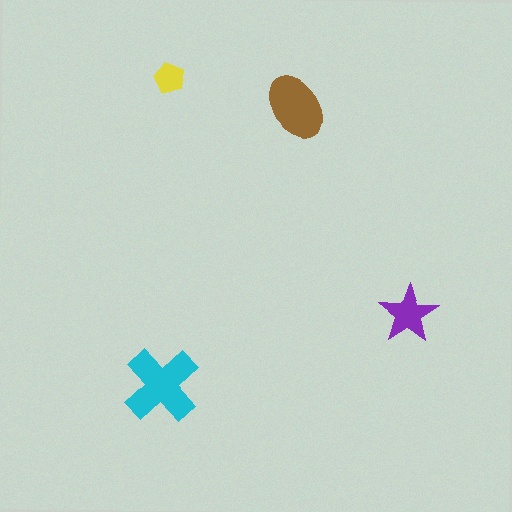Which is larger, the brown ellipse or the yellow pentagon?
The brown ellipse.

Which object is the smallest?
The yellow pentagon.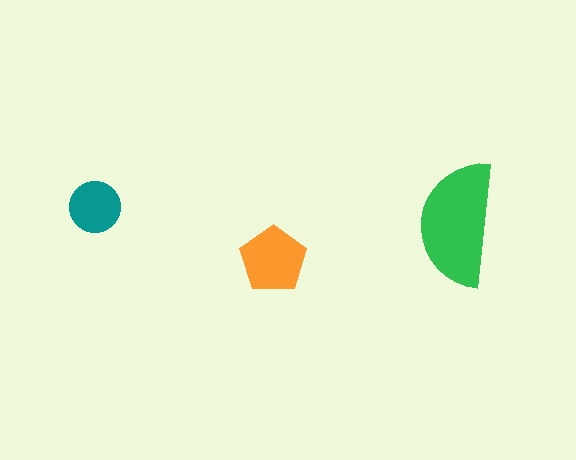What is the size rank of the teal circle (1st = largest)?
3rd.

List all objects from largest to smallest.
The green semicircle, the orange pentagon, the teal circle.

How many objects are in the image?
There are 3 objects in the image.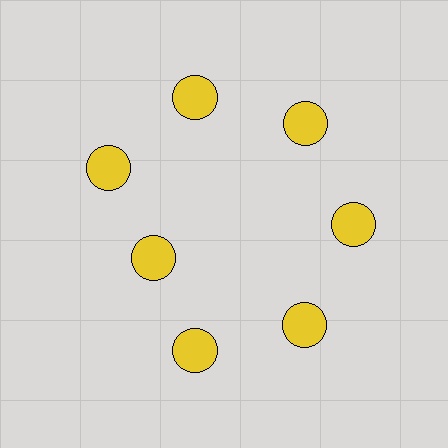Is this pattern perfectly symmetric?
No. The 7 yellow circles are arranged in a ring, but one element near the 8 o'clock position is pulled inward toward the center, breaking the 7-fold rotational symmetry.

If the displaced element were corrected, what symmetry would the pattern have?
It would have 7-fold rotational symmetry — the pattern would map onto itself every 51 degrees.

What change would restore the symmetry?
The symmetry would be restored by moving it outward, back onto the ring so that all 7 circles sit at equal angles and equal distance from the center.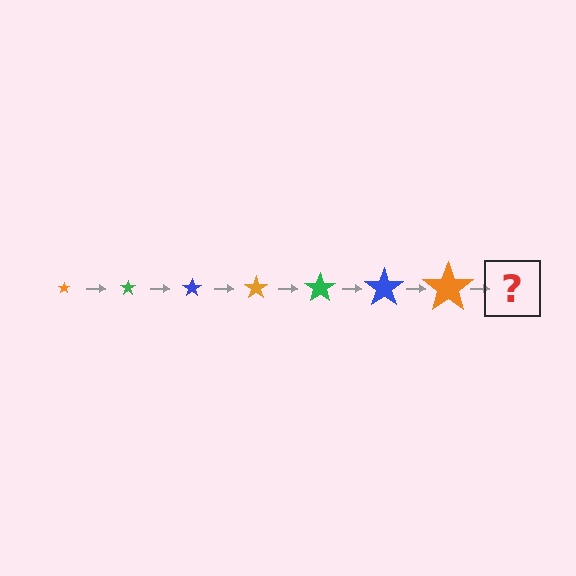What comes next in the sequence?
The next element should be a green star, larger than the previous one.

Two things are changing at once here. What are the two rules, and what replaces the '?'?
The two rules are that the star grows larger each step and the color cycles through orange, green, and blue. The '?' should be a green star, larger than the previous one.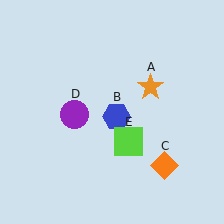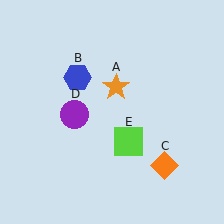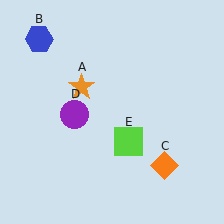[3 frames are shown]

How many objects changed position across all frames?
2 objects changed position: orange star (object A), blue hexagon (object B).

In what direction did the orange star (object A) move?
The orange star (object A) moved left.